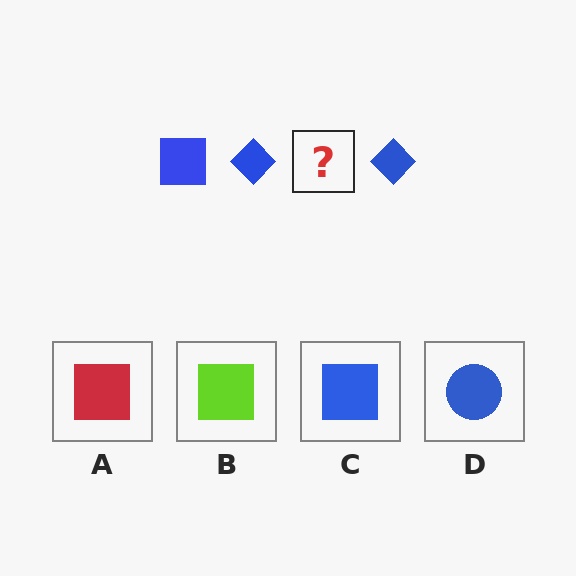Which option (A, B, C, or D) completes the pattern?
C.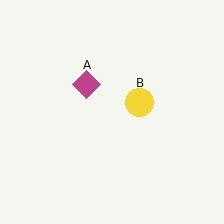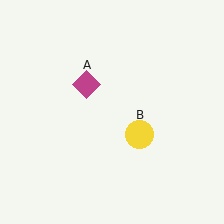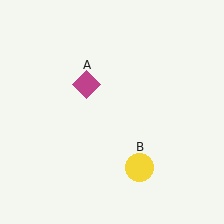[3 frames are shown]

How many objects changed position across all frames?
1 object changed position: yellow circle (object B).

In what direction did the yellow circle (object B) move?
The yellow circle (object B) moved down.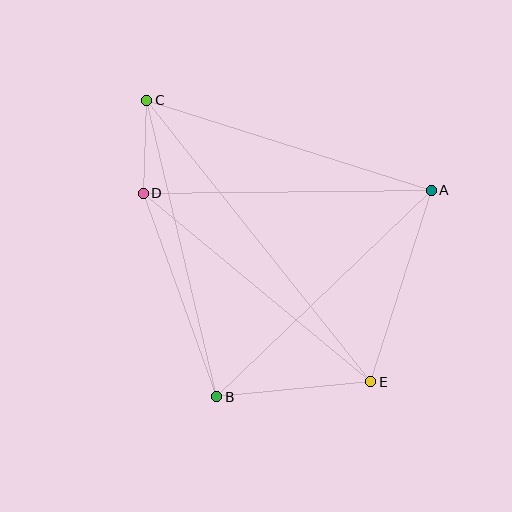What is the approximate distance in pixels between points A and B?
The distance between A and B is approximately 298 pixels.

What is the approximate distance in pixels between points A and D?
The distance between A and D is approximately 288 pixels.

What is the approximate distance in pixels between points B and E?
The distance between B and E is approximately 155 pixels.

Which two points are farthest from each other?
Points C and E are farthest from each other.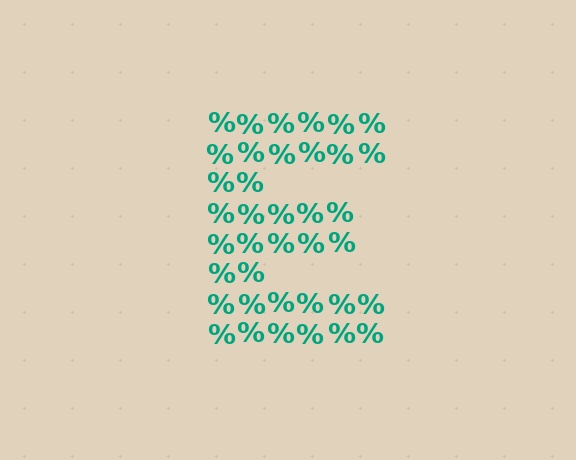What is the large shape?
The large shape is the letter E.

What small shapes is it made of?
It is made of small percent signs.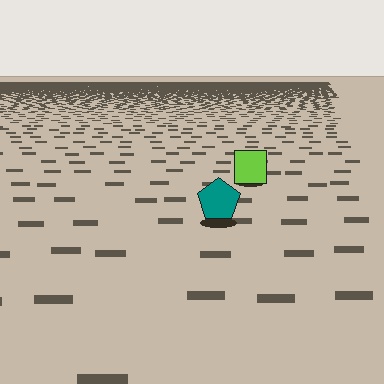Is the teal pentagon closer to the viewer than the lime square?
Yes. The teal pentagon is closer — you can tell from the texture gradient: the ground texture is coarser near it.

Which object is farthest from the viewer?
The lime square is farthest from the viewer. It appears smaller and the ground texture around it is denser.